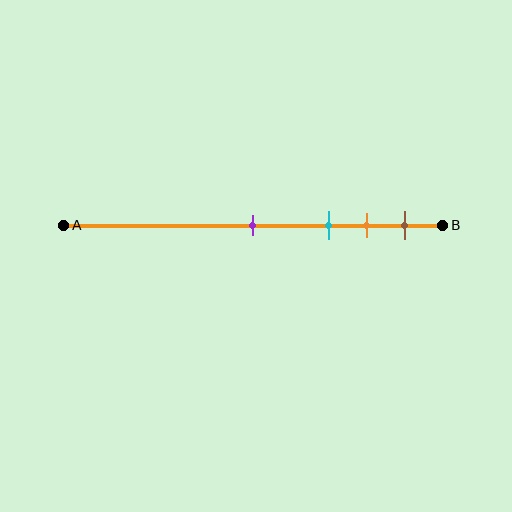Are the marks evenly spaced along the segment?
No, the marks are not evenly spaced.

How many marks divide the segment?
There are 4 marks dividing the segment.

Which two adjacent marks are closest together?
The orange and brown marks are the closest adjacent pair.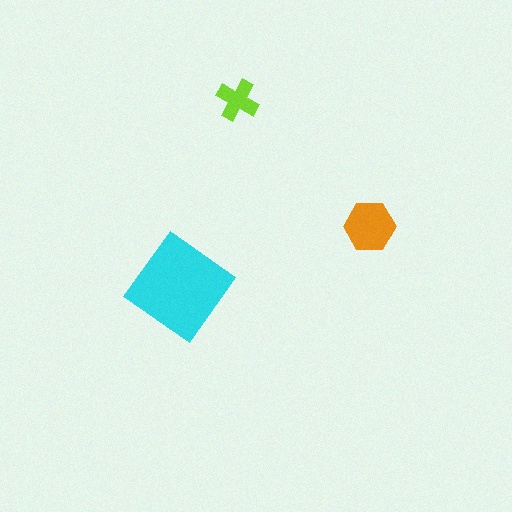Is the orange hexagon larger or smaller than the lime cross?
Larger.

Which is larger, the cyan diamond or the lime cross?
The cyan diamond.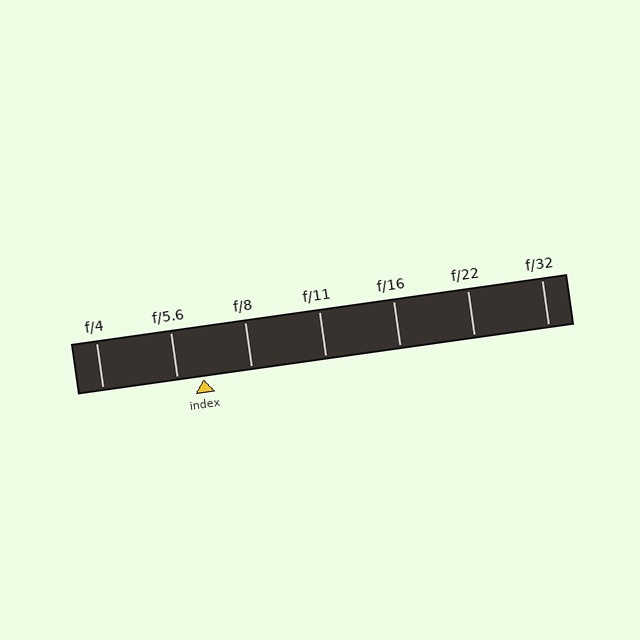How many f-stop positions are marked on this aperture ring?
There are 7 f-stop positions marked.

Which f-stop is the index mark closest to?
The index mark is closest to f/5.6.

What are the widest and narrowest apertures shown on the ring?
The widest aperture shown is f/4 and the narrowest is f/32.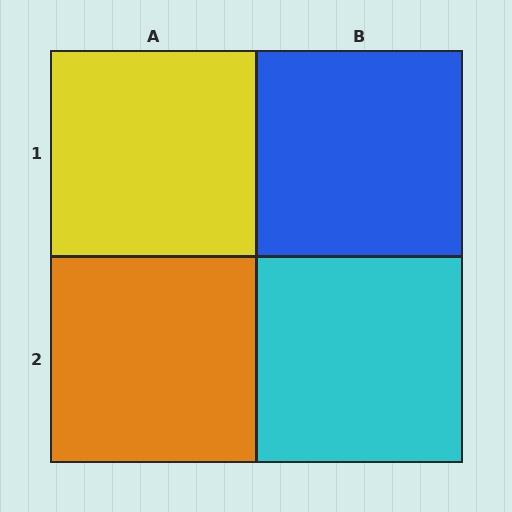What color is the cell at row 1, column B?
Blue.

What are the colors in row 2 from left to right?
Orange, cyan.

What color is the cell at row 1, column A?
Yellow.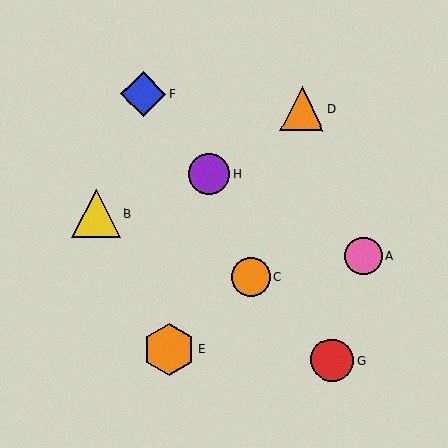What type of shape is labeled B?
Shape B is a yellow triangle.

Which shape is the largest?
The orange hexagon (labeled E) is the largest.